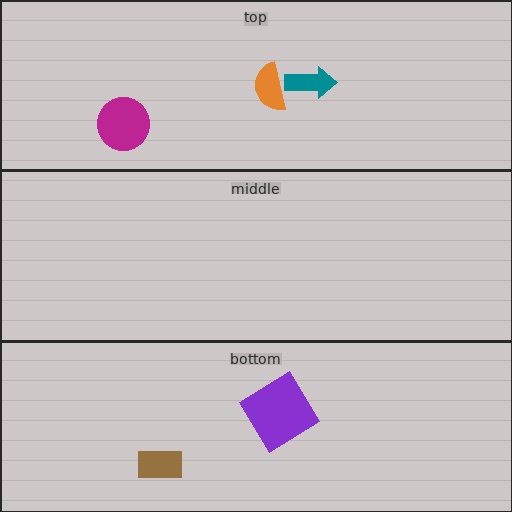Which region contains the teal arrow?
The top region.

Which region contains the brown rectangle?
The bottom region.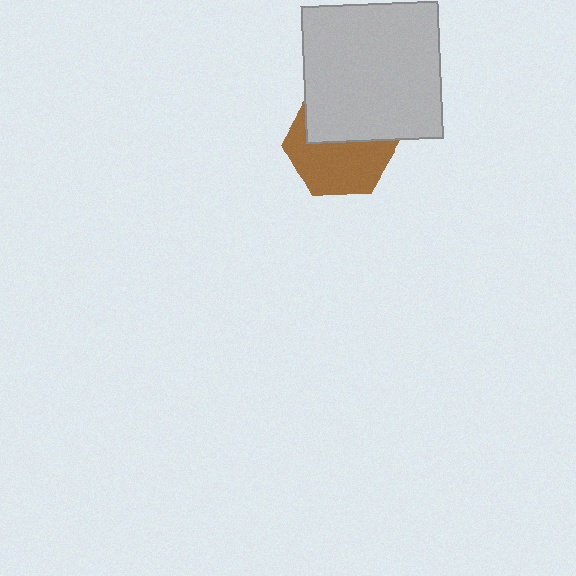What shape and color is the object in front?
The object in front is a light gray square.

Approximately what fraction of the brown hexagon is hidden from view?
Roughly 44% of the brown hexagon is hidden behind the light gray square.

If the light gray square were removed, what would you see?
You would see the complete brown hexagon.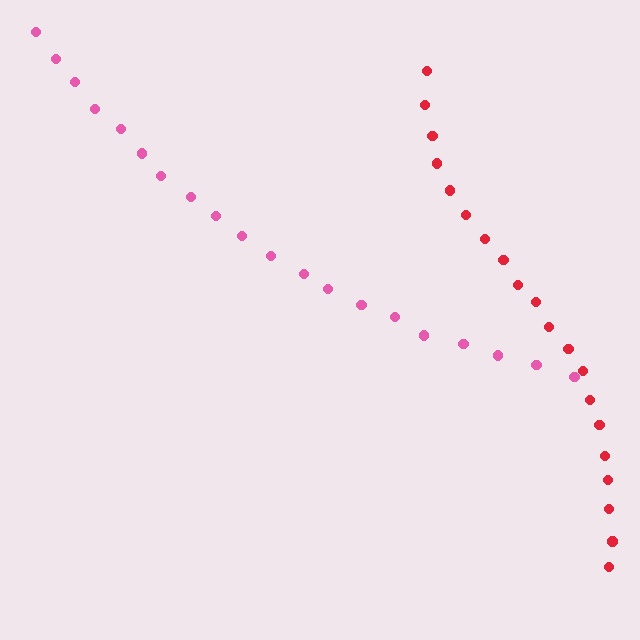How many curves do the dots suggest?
There are 2 distinct paths.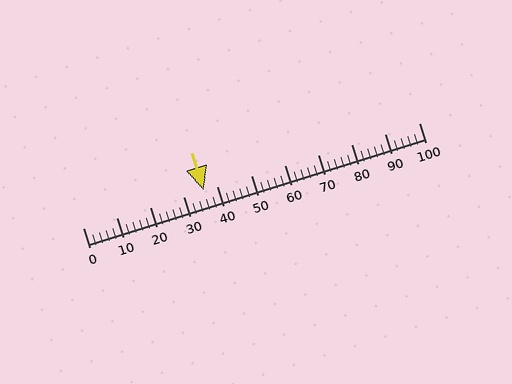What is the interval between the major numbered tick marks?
The major tick marks are spaced 10 units apart.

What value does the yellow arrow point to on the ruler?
The yellow arrow points to approximately 36.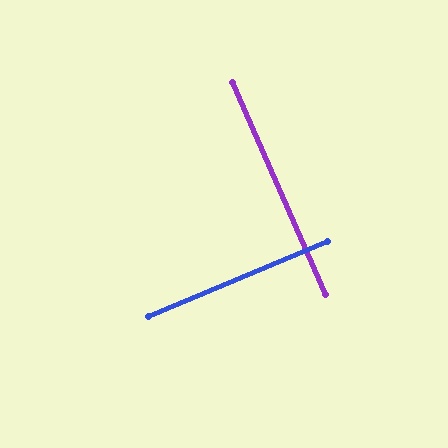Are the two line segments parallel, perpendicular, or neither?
Perpendicular — they meet at approximately 89°.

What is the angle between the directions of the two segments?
Approximately 89 degrees.